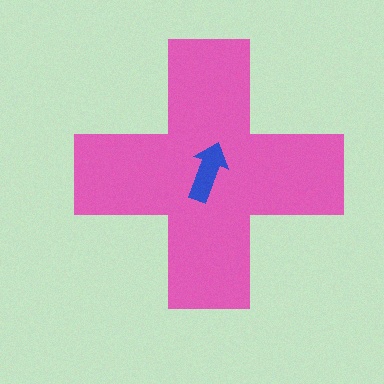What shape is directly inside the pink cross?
The blue arrow.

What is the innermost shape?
The blue arrow.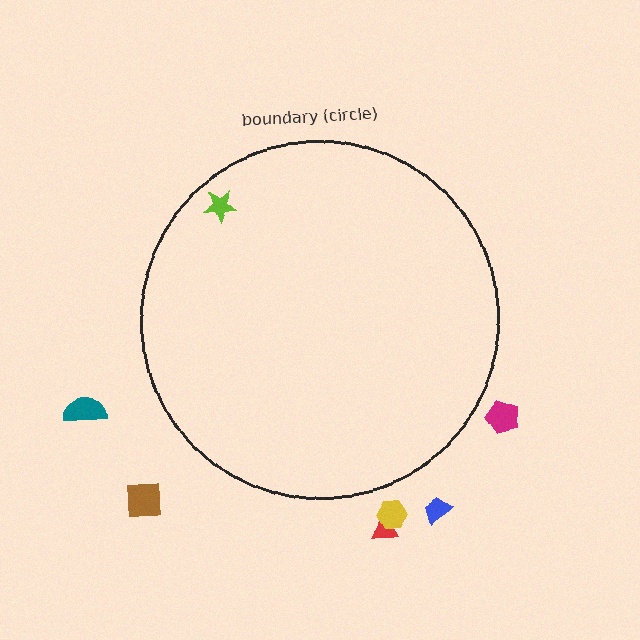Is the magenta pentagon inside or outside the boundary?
Outside.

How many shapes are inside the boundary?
1 inside, 6 outside.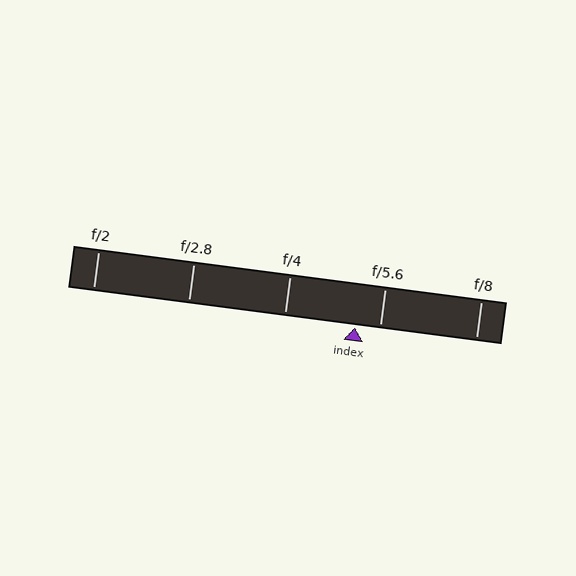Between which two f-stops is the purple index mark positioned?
The index mark is between f/4 and f/5.6.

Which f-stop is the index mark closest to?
The index mark is closest to f/5.6.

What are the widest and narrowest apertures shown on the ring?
The widest aperture shown is f/2 and the narrowest is f/8.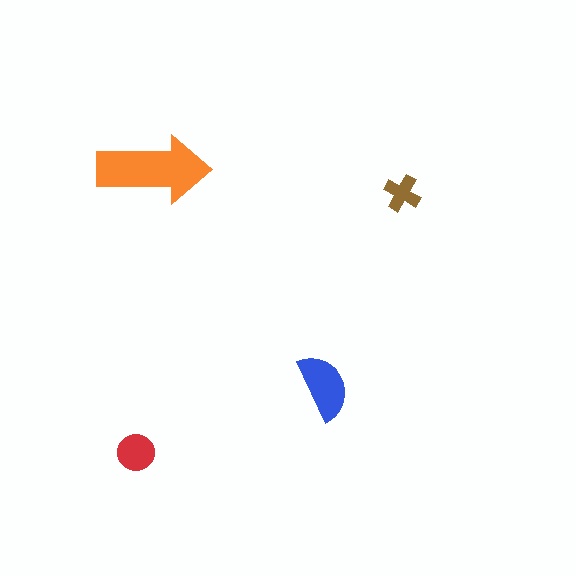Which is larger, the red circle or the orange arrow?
The orange arrow.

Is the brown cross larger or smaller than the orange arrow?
Smaller.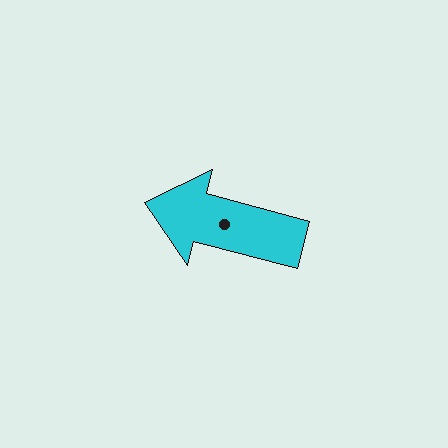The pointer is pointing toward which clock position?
Roughly 9 o'clock.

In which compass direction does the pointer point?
West.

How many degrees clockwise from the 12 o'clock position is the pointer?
Approximately 285 degrees.